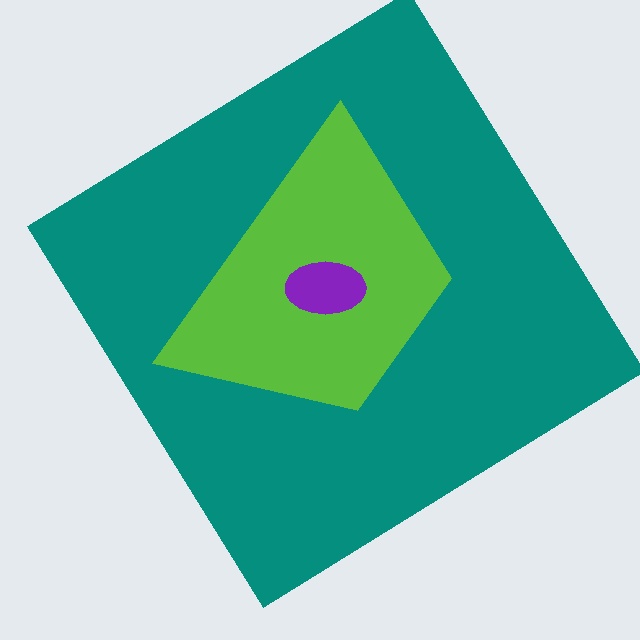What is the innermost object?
The purple ellipse.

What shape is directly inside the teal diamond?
The lime trapezoid.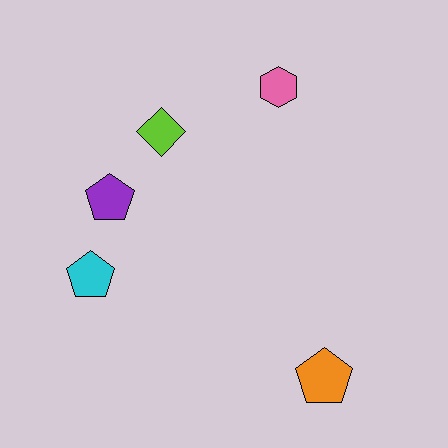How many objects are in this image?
There are 5 objects.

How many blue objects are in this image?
There are no blue objects.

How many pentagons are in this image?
There are 3 pentagons.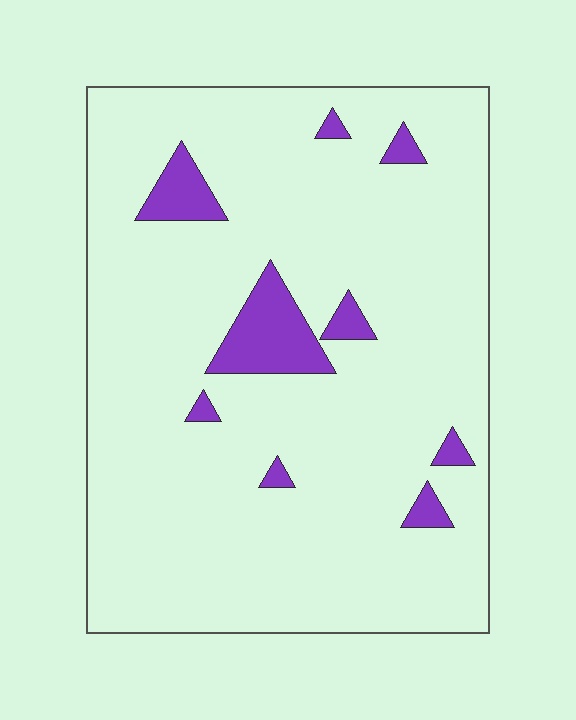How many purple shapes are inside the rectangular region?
9.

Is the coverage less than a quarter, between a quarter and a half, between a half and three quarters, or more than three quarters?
Less than a quarter.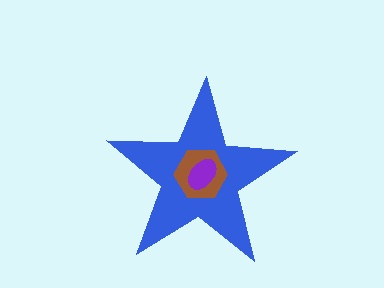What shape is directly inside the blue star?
The brown hexagon.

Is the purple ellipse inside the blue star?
Yes.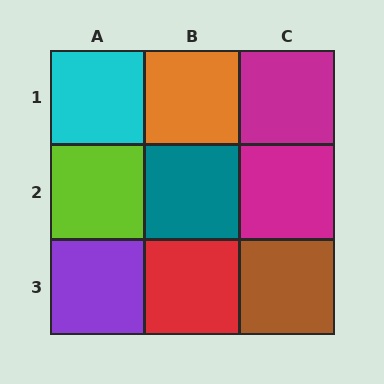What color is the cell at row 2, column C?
Magenta.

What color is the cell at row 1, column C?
Magenta.